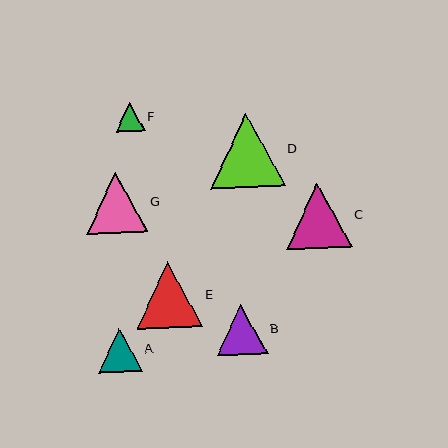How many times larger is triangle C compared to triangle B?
Triangle C is approximately 1.3 times the size of triangle B.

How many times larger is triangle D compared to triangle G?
Triangle D is approximately 1.2 times the size of triangle G.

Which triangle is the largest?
Triangle D is the largest with a size of approximately 75 pixels.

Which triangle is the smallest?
Triangle F is the smallest with a size of approximately 29 pixels.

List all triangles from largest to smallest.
From largest to smallest: D, E, C, G, B, A, F.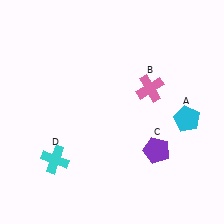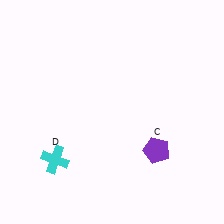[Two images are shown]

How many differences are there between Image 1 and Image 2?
There are 2 differences between the two images.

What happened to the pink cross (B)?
The pink cross (B) was removed in Image 2. It was in the top-right area of Image 1.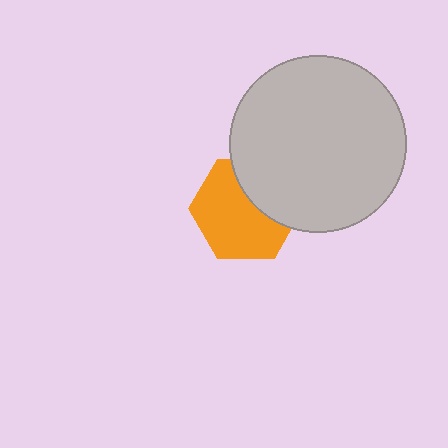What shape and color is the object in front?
The object in front is a light gray circle.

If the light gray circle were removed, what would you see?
You would see the complete orange hexagon.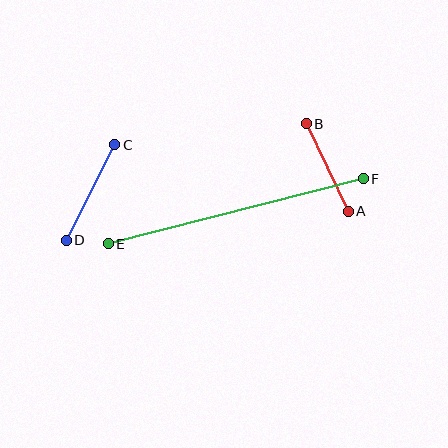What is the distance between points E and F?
The distance is approximately 263 pixels.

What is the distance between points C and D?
The distance is approximately 107 pixels.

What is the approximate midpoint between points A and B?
The midpoint is at approximately (327, 168) pixels.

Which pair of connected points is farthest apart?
Points E and F are farthest apart.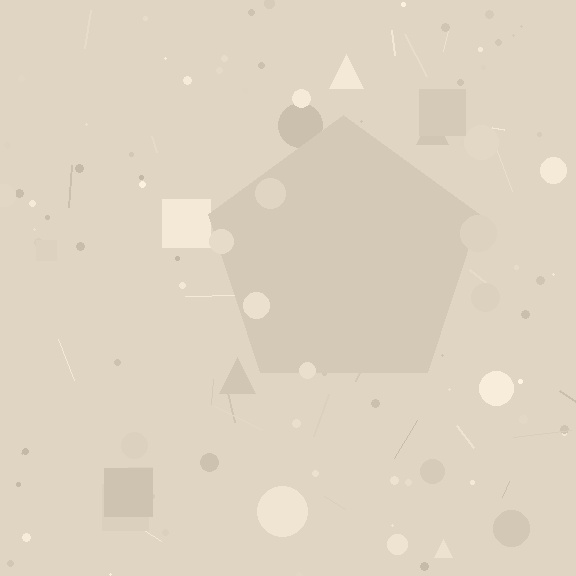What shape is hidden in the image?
A pentagon is hidden in the image.